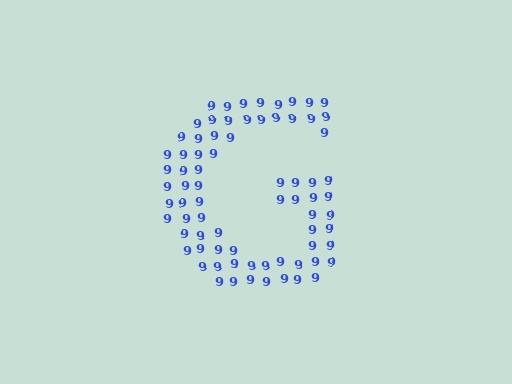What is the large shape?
The large shape is the letter G.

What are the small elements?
The small elements are digit 9's.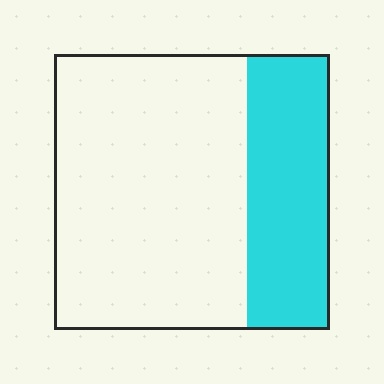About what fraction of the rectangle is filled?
About one third (1/3).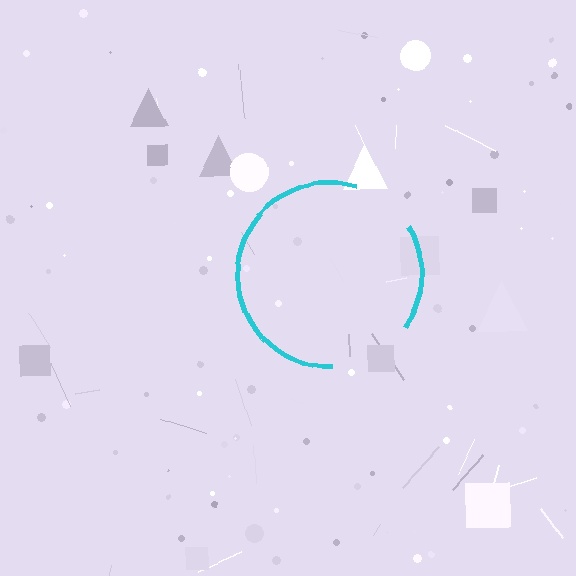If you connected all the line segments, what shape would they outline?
They would outline a circle.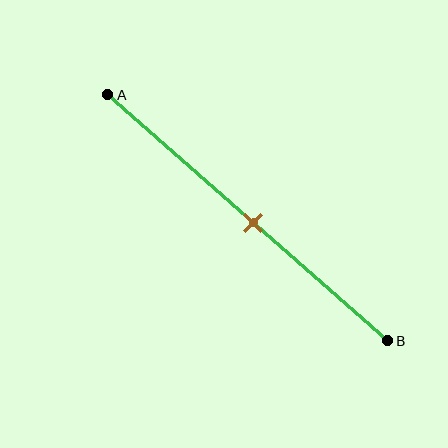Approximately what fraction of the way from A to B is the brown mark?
The brown mark is approximately 50% of the way from A to B.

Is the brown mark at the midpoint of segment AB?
Yes, the mark is approximately at the midpoint.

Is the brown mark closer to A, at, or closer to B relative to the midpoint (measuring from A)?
The brown mark is approximately at the midpoint of segment AB.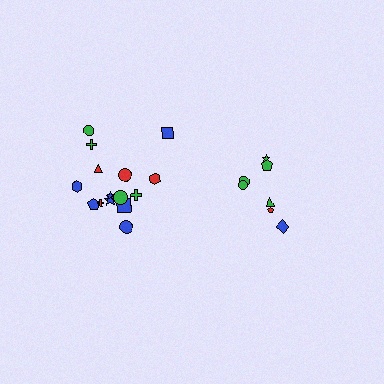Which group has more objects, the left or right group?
The left group.